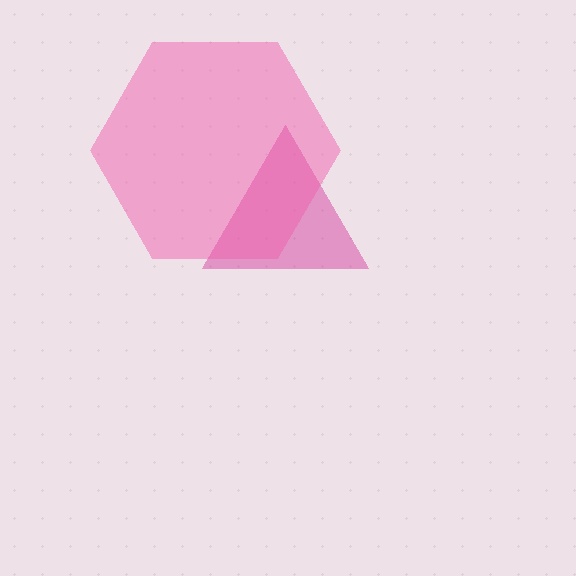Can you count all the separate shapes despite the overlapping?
Yes, there are 2 separate shapes.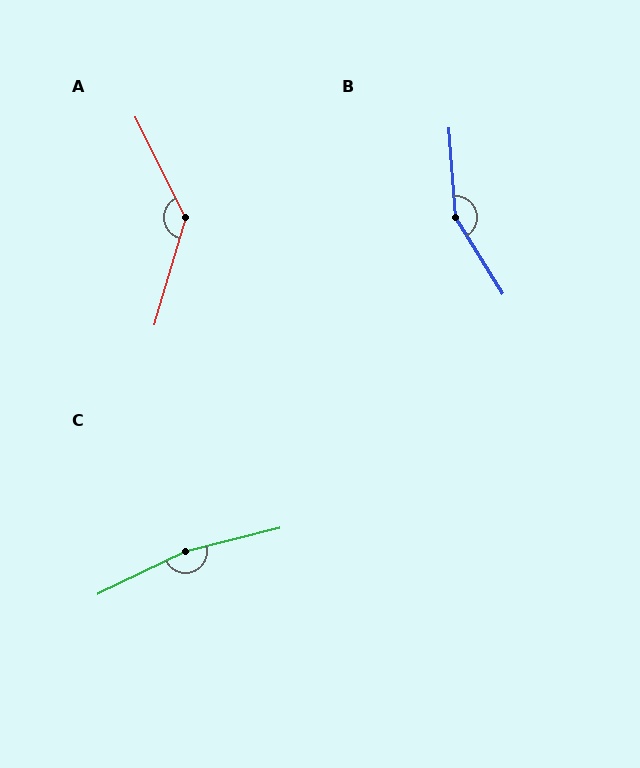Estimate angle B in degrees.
Approximately 152 degrees.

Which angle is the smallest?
A, at approximately 137 degrees.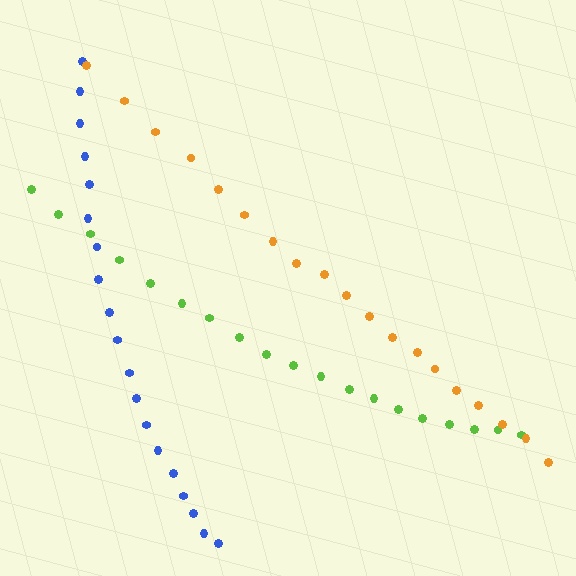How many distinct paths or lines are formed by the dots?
There are 3 distinct paths.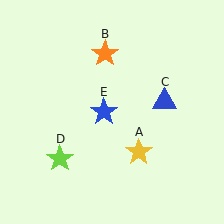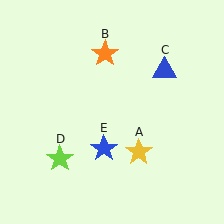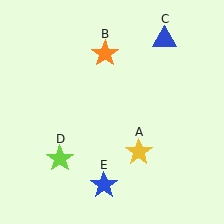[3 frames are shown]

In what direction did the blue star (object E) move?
The blue star (object E) moved down.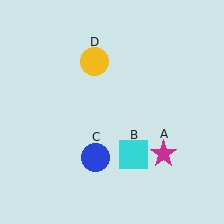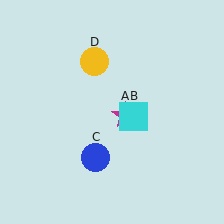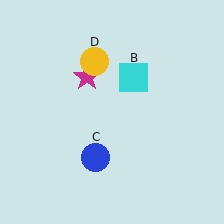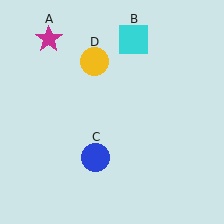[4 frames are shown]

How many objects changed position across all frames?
2 objects changed position: magenta star (object A), cyan square (object B).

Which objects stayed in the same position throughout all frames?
Blue circle (object C) and yellow circle (object D) remained stationary.